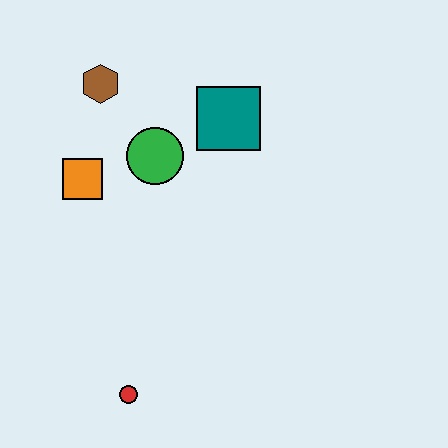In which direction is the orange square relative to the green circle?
The orange square is to the left of the green circle.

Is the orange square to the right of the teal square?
No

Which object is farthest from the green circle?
The red circle is farthest from the green circle.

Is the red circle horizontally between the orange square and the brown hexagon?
No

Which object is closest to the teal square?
The green circle is closest to the teal square.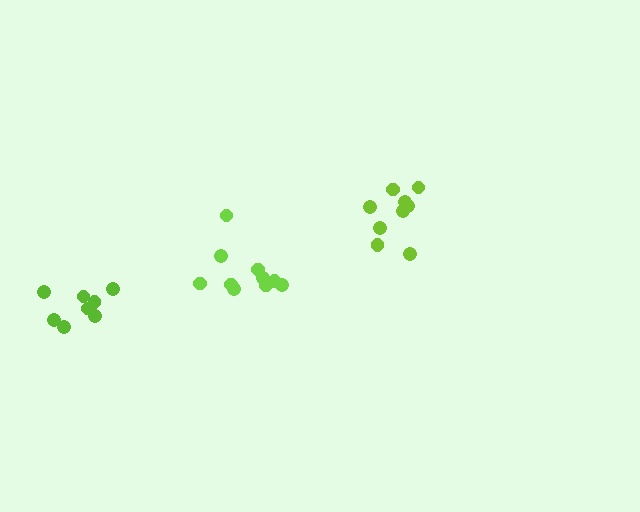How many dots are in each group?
Group 1: 9 dots, Group 2: 8 dots, Group 3: 10 dots (27 total).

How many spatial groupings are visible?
There are 3 spatial groupings.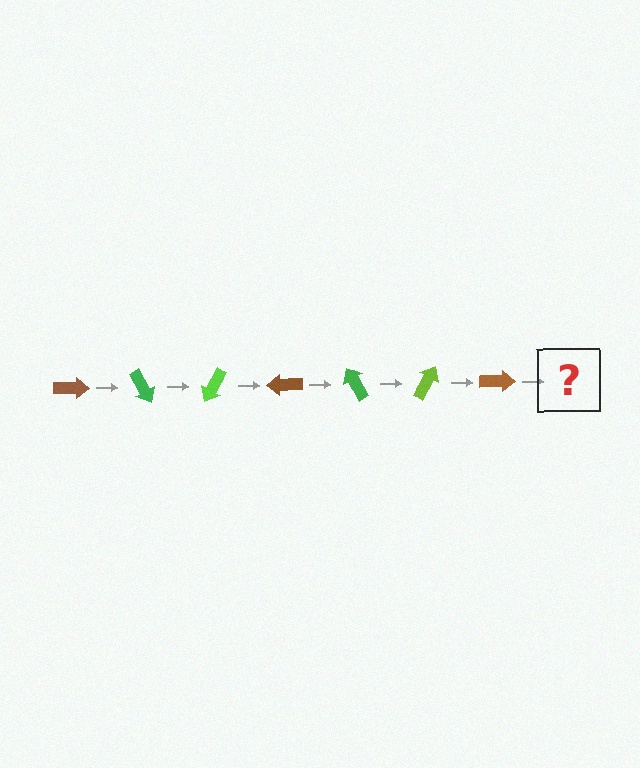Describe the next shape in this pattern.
It should be a green arrow, rotated 420 degrees from the start.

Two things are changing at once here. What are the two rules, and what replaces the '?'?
The two rules are that it rotates 60 degrees each step and the color cycles through brown, green, and lime. The '?' should be a green arrow, rotated 420 degrees from the start.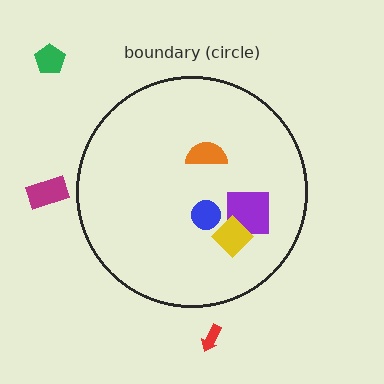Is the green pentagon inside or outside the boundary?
Outside.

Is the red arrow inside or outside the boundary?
Outside.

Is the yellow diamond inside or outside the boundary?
Inside.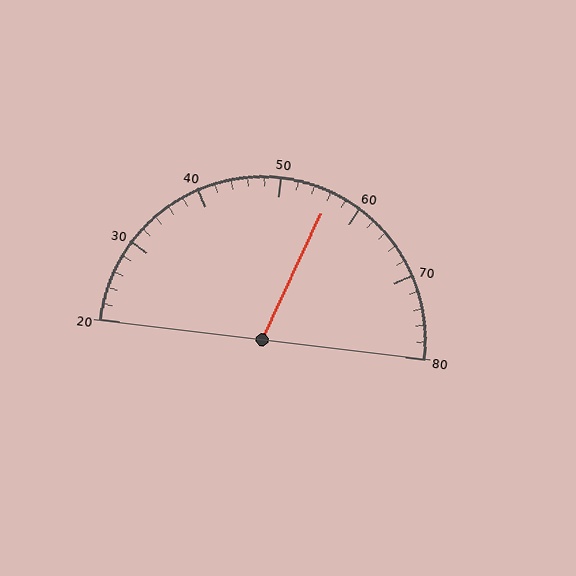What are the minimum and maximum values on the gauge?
The gauge ranges from 20 to 80.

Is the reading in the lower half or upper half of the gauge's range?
The reading is in the upper half of the range (20 to 80).